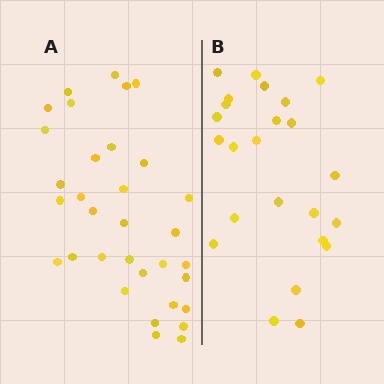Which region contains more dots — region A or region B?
Region A (the left region) has more dots.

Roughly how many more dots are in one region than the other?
Region A has roughly 8 or so more dots than region B.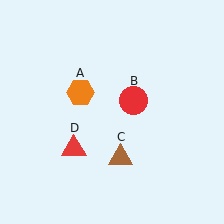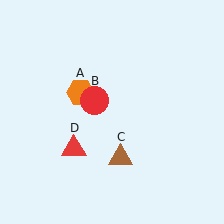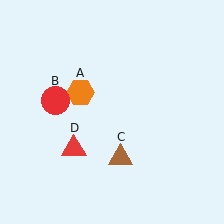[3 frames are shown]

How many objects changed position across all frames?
1 object changed position: red circle (object B).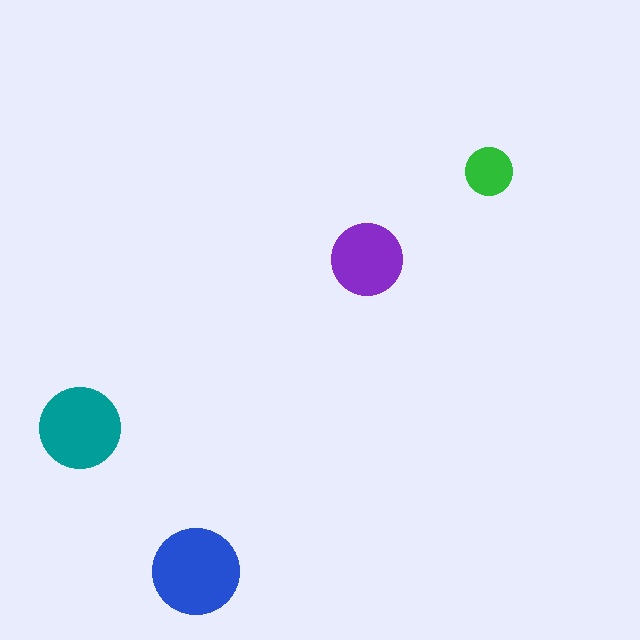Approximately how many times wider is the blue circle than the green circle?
About 2 times wider.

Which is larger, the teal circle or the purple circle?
The teal one.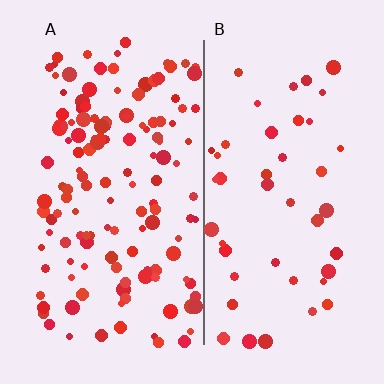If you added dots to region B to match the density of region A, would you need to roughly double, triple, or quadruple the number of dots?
Approximately triple.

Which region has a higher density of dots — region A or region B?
A (the left).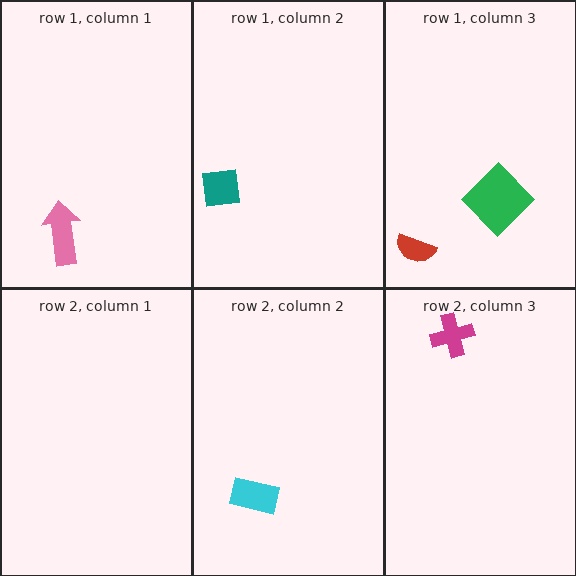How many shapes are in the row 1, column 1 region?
1.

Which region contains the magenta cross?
The row 2, column 3 region.